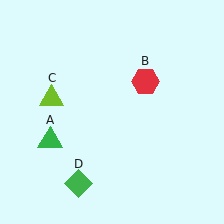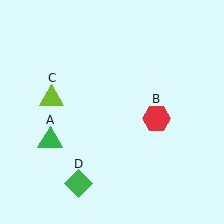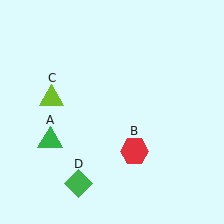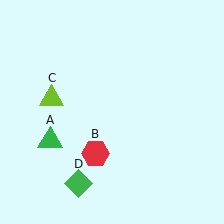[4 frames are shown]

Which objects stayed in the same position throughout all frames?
Green triangle (object A) and lime triangle (object C) and green diamond (object D) remained stationary.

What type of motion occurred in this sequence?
The red hexagon (object B) rotated clockwise around the center of the scene.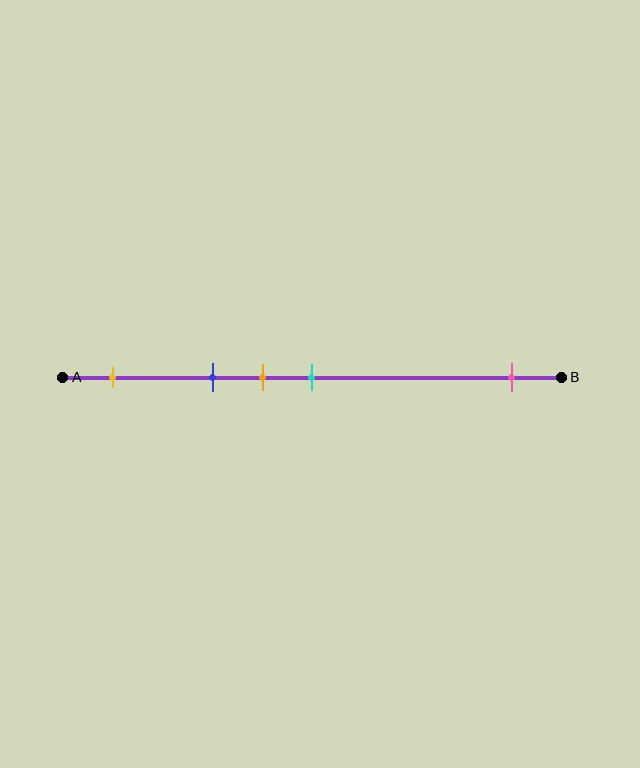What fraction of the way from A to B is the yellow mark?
The yellow mark is approximately 10% (0.1) of the way from A to B.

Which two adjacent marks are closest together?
The orange and cyan marks are the closest adjacent pair.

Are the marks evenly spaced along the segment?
No, the marks are not evenly spaced.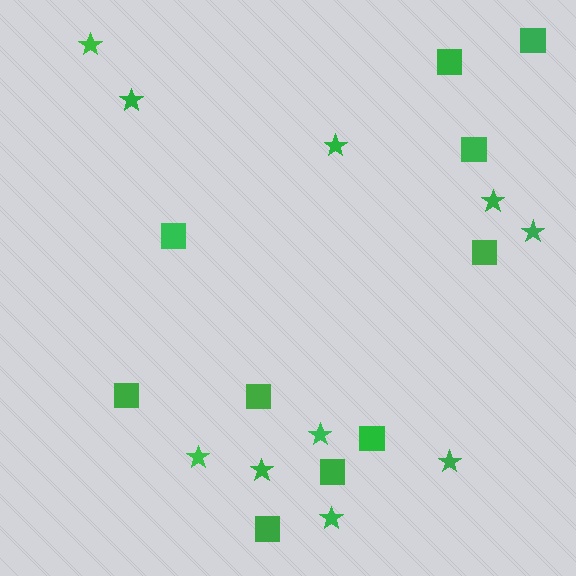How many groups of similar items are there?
There are 2 groups: one group of squares (10) and one group of stars (10).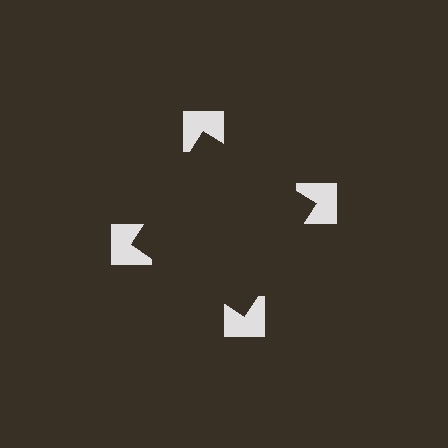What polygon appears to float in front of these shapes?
An illusory square — its edges are inferred from the aligned wedge cuts in the notched squares, not physically drawn.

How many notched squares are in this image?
There are 4 — one at each vertex of the illusory square.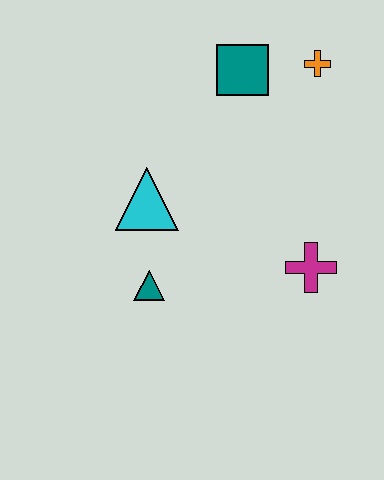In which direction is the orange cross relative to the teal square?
The orange cross is to the right of the teal square.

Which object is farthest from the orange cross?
The teal triangle is farthest from the orange cross.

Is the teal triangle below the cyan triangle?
Yes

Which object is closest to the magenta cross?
The teal triangle is closest to the magenta cross.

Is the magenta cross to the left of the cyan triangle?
No